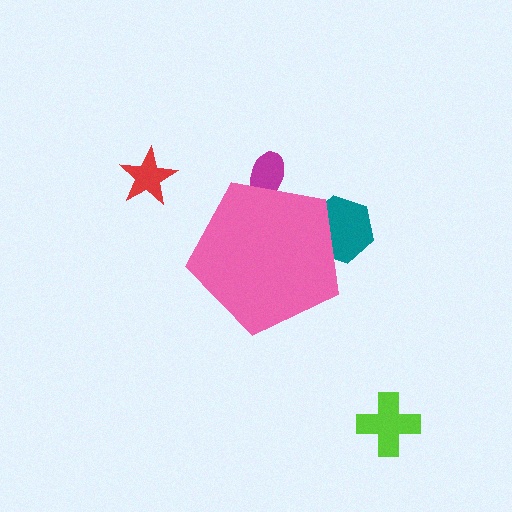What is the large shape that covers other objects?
A pink pentagon.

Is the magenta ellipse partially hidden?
Yes, the magenta ellipse is partially hidden behind the pink pentagon.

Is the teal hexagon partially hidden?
Yes, the teal hexagon is partially hidden behind the pink pentagon.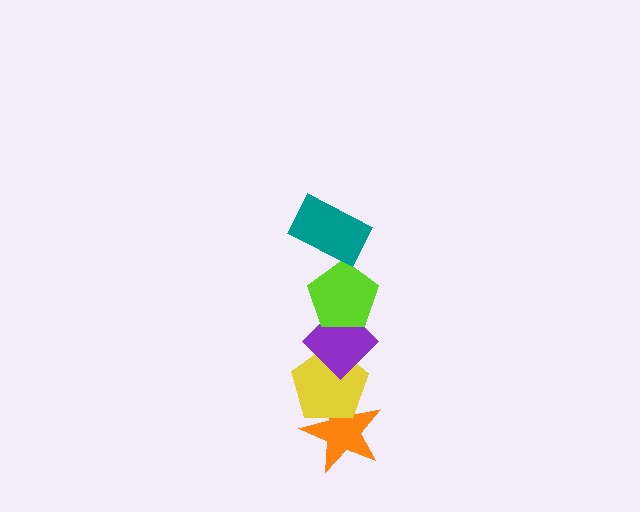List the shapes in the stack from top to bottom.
From top to bottom: the teal rectangle, the lime pentagon, the purple diamond, the yellow pentagon, the orange star.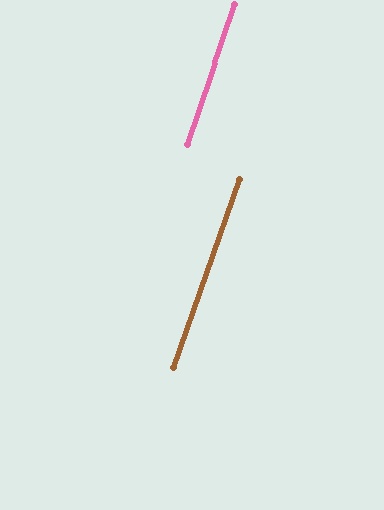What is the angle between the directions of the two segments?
Approximately 1 degree.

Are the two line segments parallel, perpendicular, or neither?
Parallel — their directions differ by only 0.9°.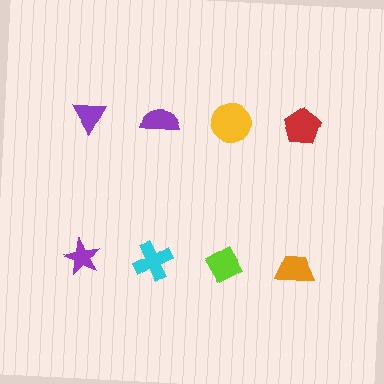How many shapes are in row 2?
4 shapes.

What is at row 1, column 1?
A purple triangle.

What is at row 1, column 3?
A yellow circle.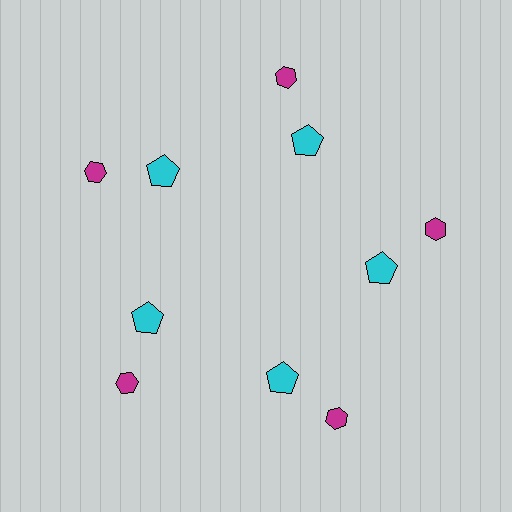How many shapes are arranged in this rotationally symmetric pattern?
There are 10 shapes, arranged in 5 groups of 2.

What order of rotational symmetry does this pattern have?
This pattern has 5-fold rotational symmetry.